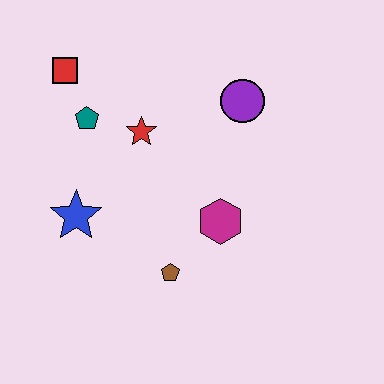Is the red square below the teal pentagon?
No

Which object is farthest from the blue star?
The purple circle is farthest from the blue star.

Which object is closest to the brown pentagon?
The magenta hexagon is closest to the brown pentagon.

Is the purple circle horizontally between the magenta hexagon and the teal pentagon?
No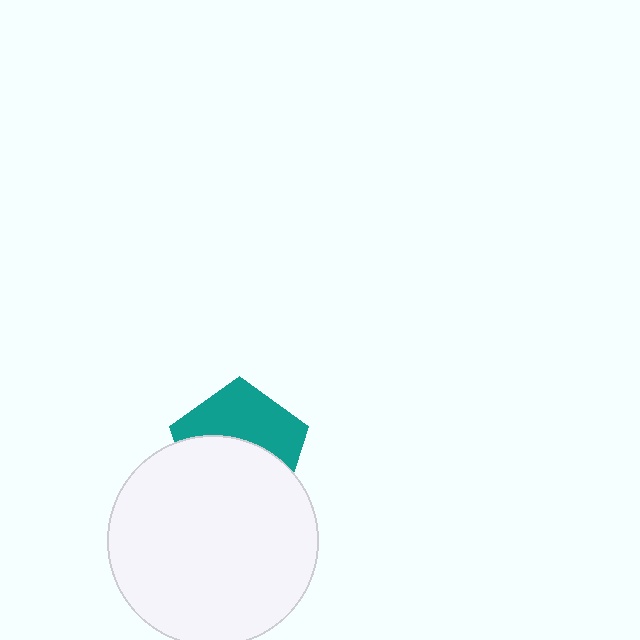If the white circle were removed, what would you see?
You would see the complete teal pentagon.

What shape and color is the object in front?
The object in front is a white circle.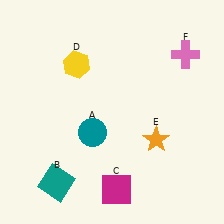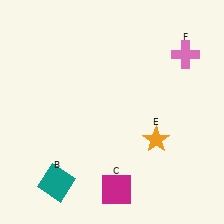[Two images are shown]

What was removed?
The teal circle (A), the yellow hexagon (D) were removed in Image 2.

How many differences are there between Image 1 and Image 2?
There are 2 differences between the two images.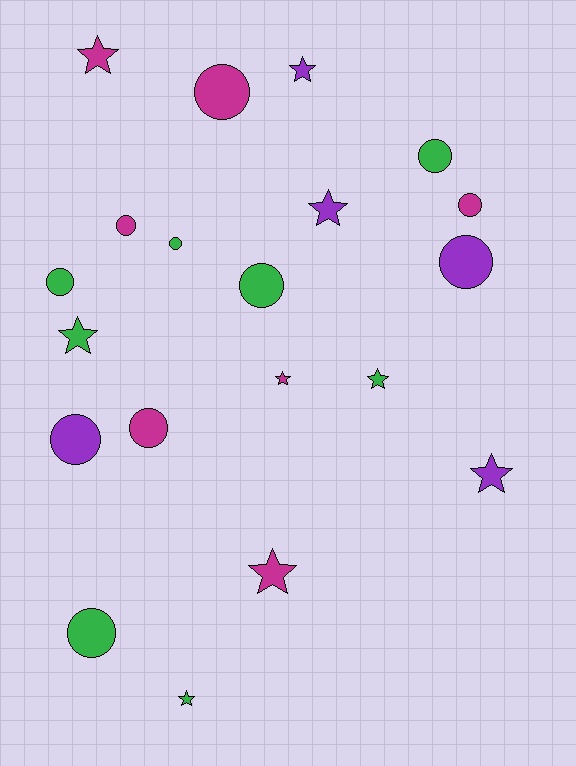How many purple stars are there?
There are 3 purple stars.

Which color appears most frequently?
Green, with 8 objects.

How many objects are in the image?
There are 20 objects.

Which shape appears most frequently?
Circle, with 11 objects.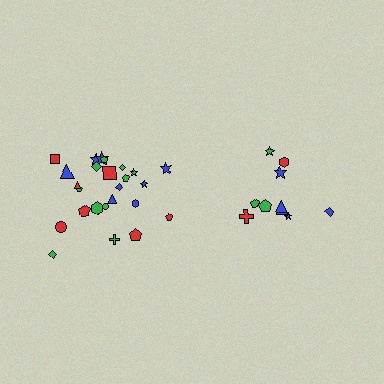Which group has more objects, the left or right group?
The left group.